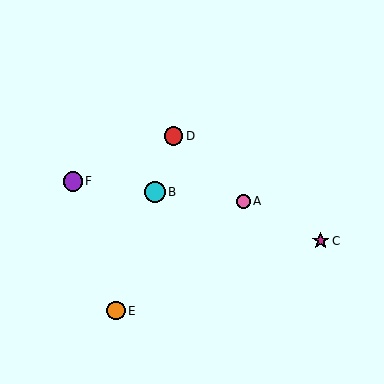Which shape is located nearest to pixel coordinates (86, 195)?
The purple circle (labeled F) at (73, 181) is nearest to that location.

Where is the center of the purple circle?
The center of the purple circle is at (73, 181).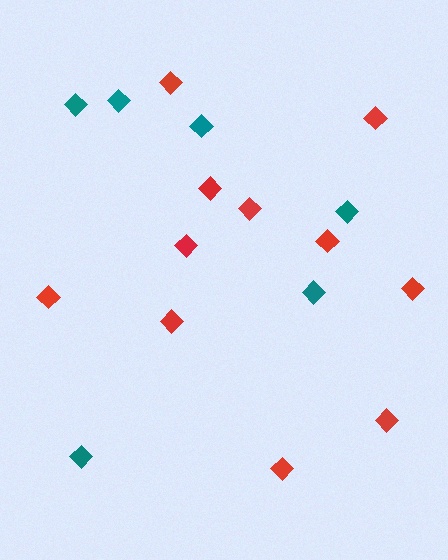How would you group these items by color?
There are 2 groups: one group of teal diamonds (6) and one group of red diamonds (11).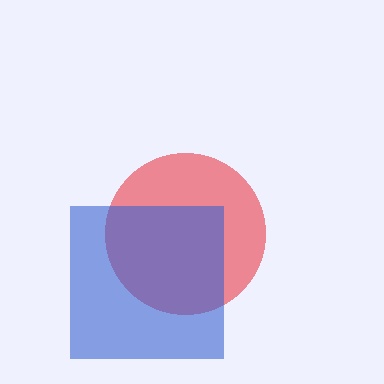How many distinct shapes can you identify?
There are 2 distinct shapes: a red circle, a blue square.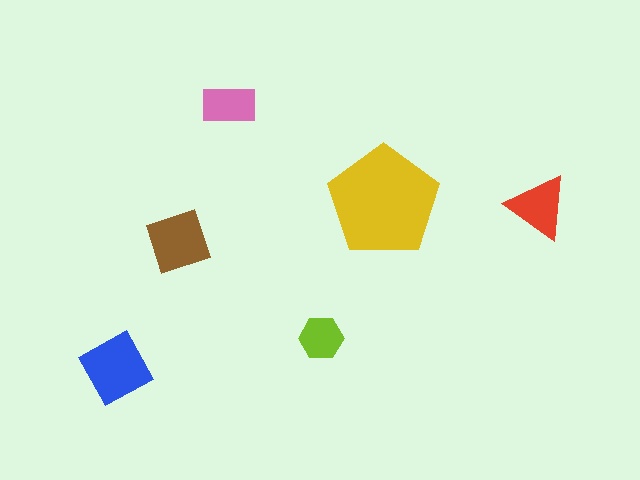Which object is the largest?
The yellow pentagon.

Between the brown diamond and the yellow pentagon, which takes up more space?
The yellow pentagon.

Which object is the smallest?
The lime hexagon.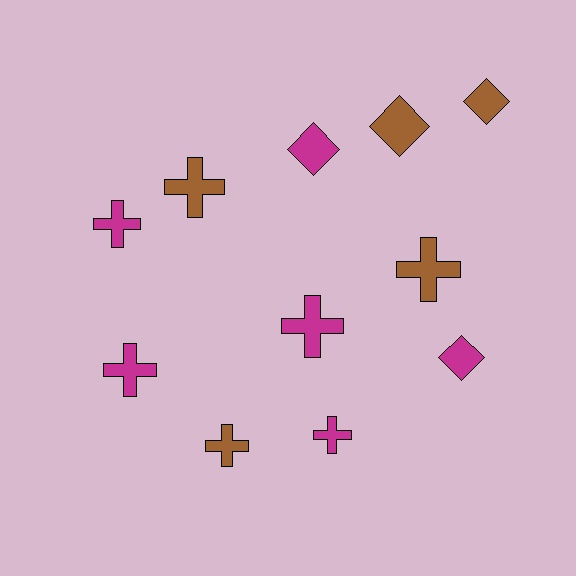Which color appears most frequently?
Magenta, with 6 objects.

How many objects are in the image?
There are 11 objects.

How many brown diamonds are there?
There are 2 brown diamonds.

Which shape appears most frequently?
Cross, with 7 objects.